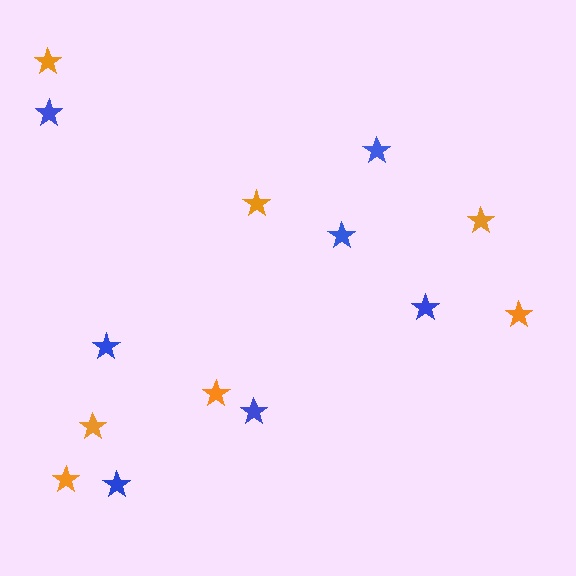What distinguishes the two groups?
There are 2 groups: one group of blue stars (7) and one group of orange stars (7).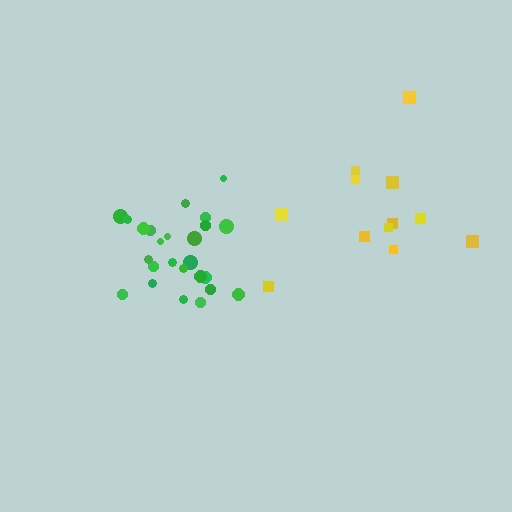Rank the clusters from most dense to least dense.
green, yellow.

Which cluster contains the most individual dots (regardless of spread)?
Green (26).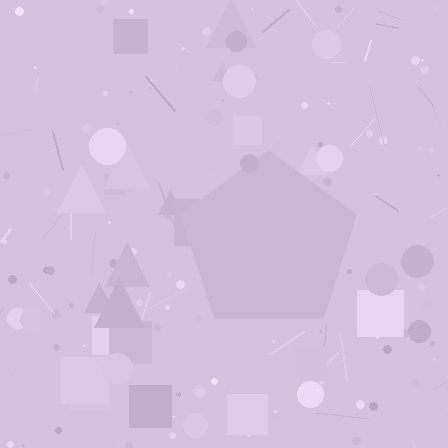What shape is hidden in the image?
A pentagon is hidden in the image.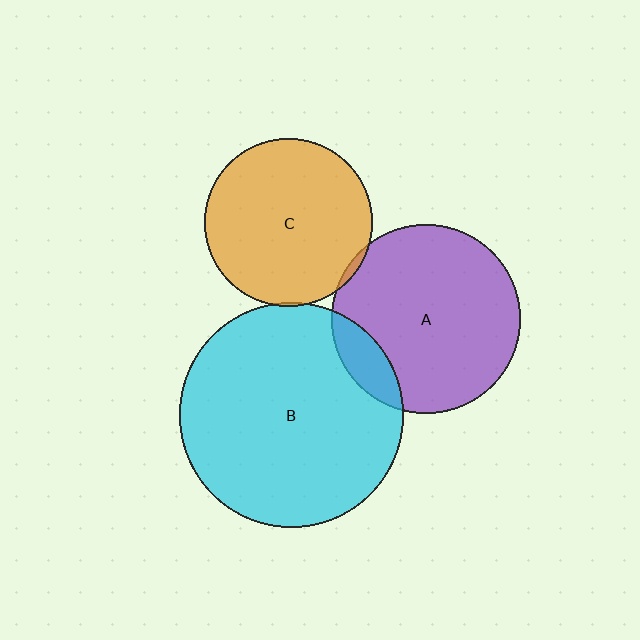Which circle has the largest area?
Circle B (cyan).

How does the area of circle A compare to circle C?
Approximately 1.3 times.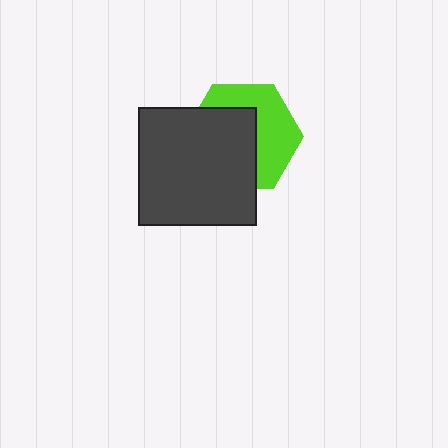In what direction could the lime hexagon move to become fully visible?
The lime hexagon could move toward the upper-right. That would shift it out from behind the dark gray square entirely.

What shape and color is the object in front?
The object in front is a dark gray square.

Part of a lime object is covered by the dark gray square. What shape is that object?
It is a hexagon.